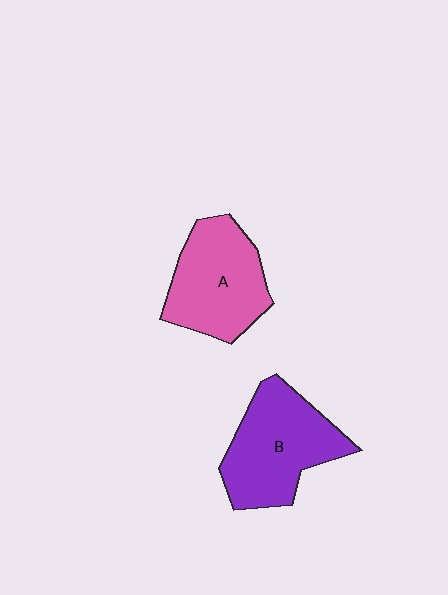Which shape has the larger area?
Shape B (purple).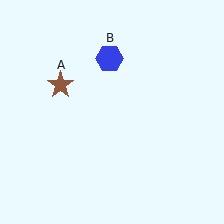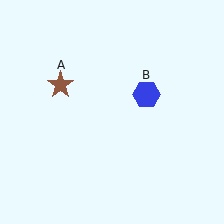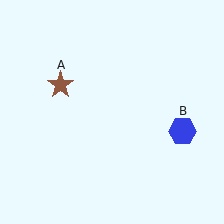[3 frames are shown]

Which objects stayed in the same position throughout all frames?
Brown star (object A) remained stationary.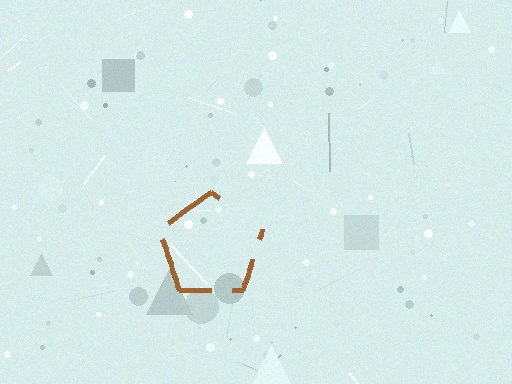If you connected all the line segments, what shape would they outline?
They would outline a pentagon.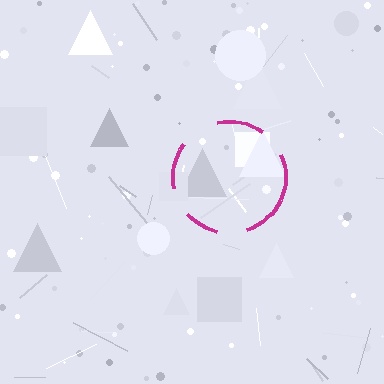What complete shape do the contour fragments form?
The contour fragments form a circle.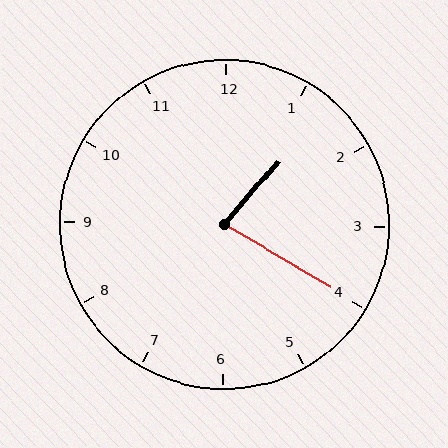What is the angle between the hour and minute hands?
Approximately 80 degrees.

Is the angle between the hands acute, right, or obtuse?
It is acute.